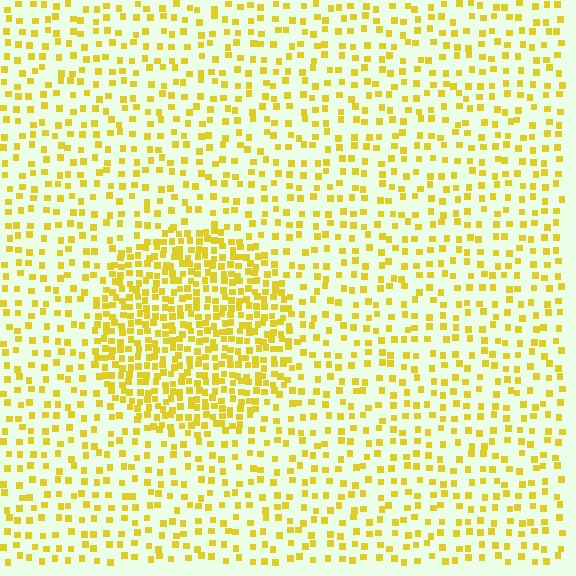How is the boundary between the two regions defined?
The boundary is defined by a change in element density (approximately 2.3x ratio). All elements are the same color, size, and shape.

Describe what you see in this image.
The image contains small yellow elements arranged at two different densities. A circle-shaped region is visible where the elements are more densely packed than the surrounding area.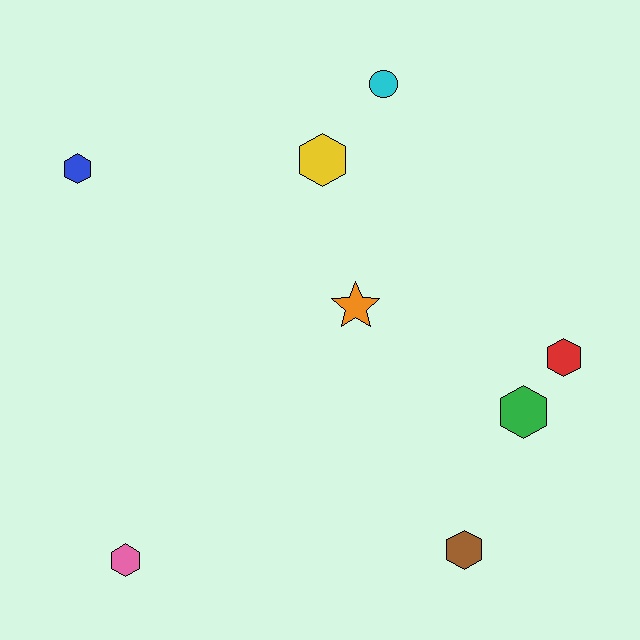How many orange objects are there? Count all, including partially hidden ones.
There is 1 orange object.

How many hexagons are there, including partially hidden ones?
There are 6 hexagons.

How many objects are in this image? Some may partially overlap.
There are 8 objects.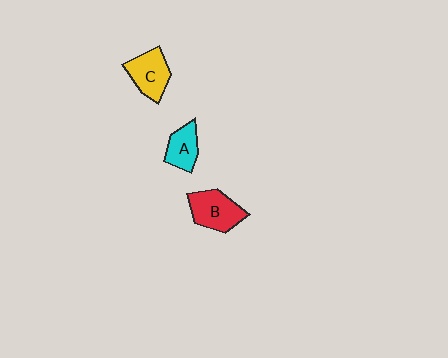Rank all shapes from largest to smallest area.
From largest to smallest: B (red), C (yellow), A (cyan).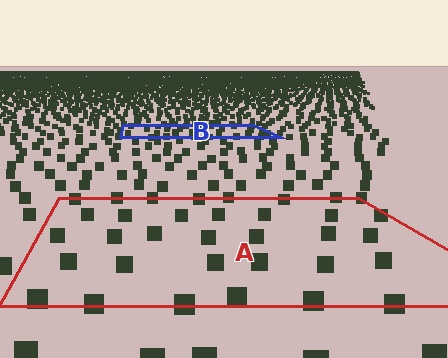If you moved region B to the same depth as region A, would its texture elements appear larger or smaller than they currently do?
They would appear larger. At a closer depth, the same texture elements are projected at a bigger on-screen size.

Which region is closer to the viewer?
Region A is closer. The texture elements there are larger and more spread out.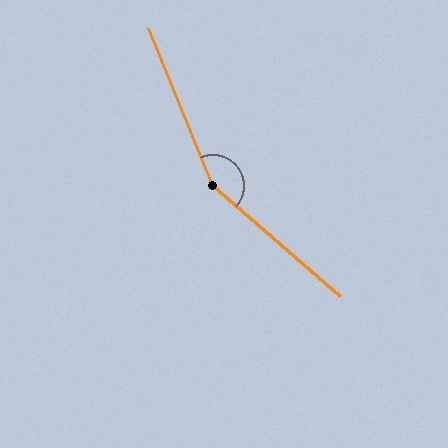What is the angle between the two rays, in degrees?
Approximately 153 degrees.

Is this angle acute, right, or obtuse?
It is obtuse.